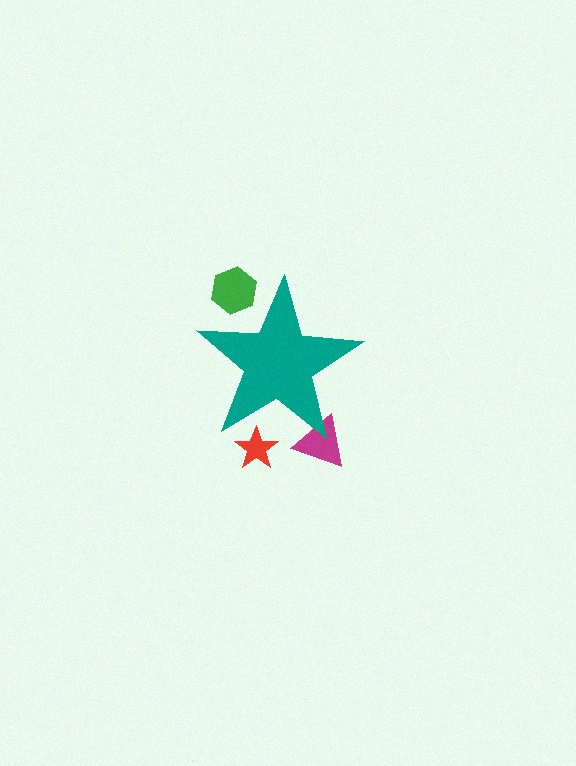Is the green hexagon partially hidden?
Yes, the green hexagon is partially hidden behind the teal star.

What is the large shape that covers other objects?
A teal star.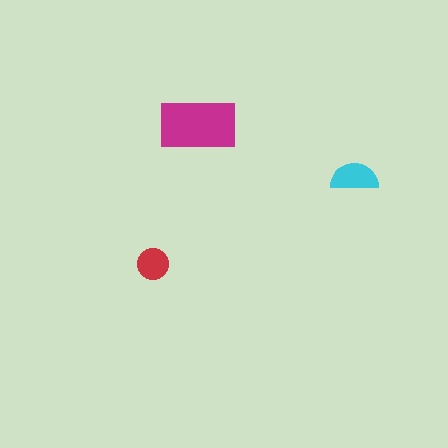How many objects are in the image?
There are 3 objects in the image.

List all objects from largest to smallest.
The magenta rectangle, the cyan semicircle, the red circle.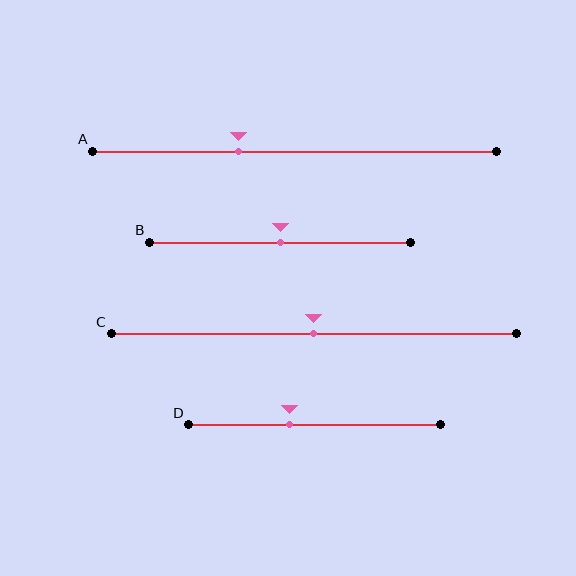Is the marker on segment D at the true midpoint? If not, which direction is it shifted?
No, the marker on segment D is shifted to the left by about 10% of the segment length.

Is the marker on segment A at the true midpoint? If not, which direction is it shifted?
No, the marker on segment A is shifted to the left by about 14% of the segment length.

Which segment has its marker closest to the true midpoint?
Segment B has its marker closest to the true midpoint.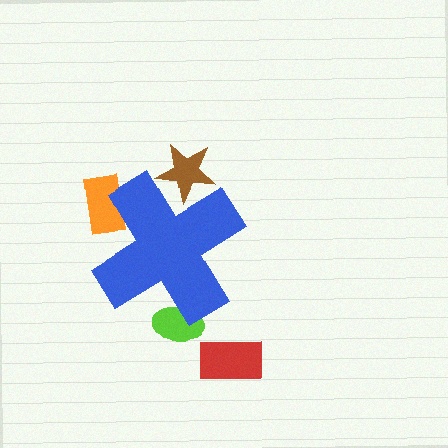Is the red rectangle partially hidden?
No, the red rectangle is fully visible.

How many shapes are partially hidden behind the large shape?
3 shapes are partially hidden.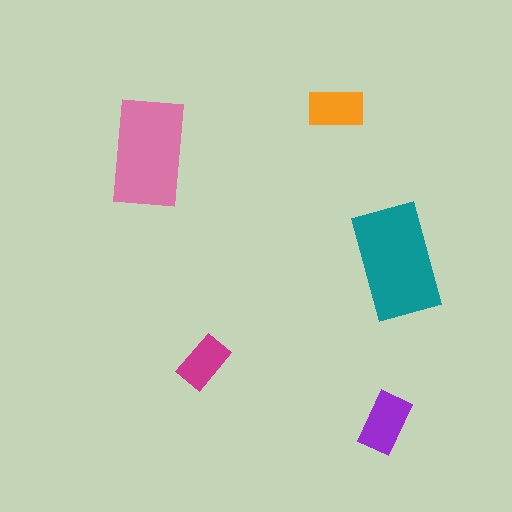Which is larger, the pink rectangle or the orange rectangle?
The pink one.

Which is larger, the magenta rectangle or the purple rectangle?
The purple one.